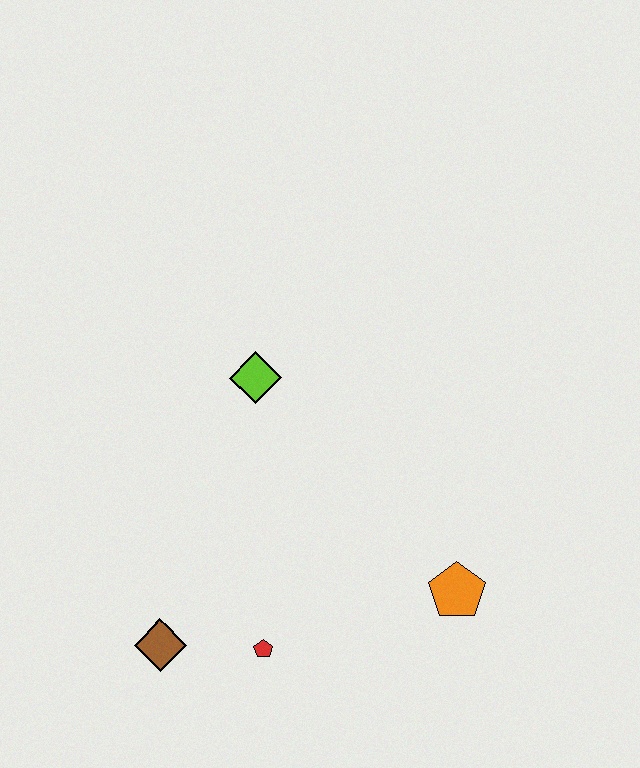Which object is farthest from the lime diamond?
The orange pentagon is farthest from the lime diamond.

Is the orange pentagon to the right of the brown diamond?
Yes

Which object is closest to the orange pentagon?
The red pentagon is closest to the orange pentagon.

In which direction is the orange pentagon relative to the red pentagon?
The orange pentagon is to the right of the red pentagon.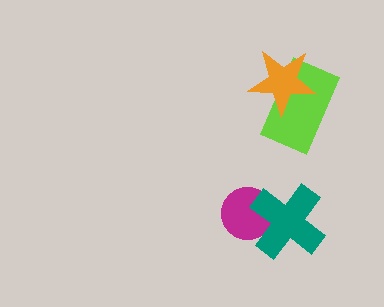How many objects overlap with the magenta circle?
1 object overlaps with the magenta circle.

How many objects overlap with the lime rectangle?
1 object overlaps with the lime rectangle.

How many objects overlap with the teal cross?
1 object overlaps with the teal cross.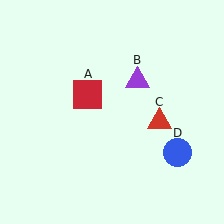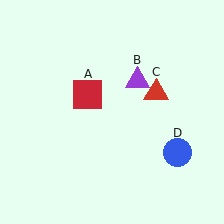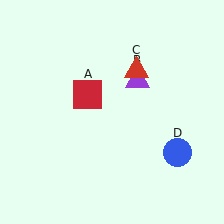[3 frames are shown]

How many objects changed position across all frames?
1 object changed position: red triangle (object C).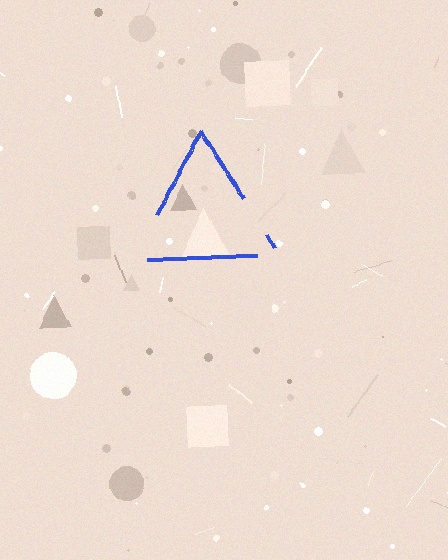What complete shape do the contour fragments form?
The contour fragments form a triangle.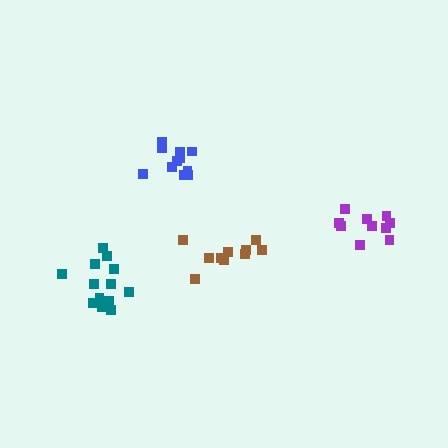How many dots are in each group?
Group 1: 11 dots, Group 2: 13 dots, Group 3: 10 dots, Group 4: 10 dots (44 total).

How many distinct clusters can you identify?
There are 4 distinct clusters.